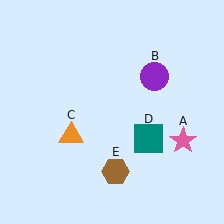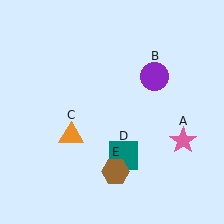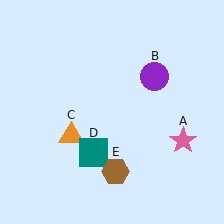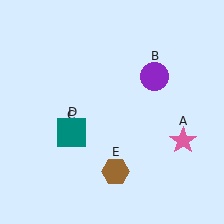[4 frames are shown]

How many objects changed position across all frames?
1 object changed position: teal square (object D).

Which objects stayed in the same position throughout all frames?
Pink star (object A) and purple circle (object B) and orange triangle (object C) and brown hexagon (object E) remained stationary.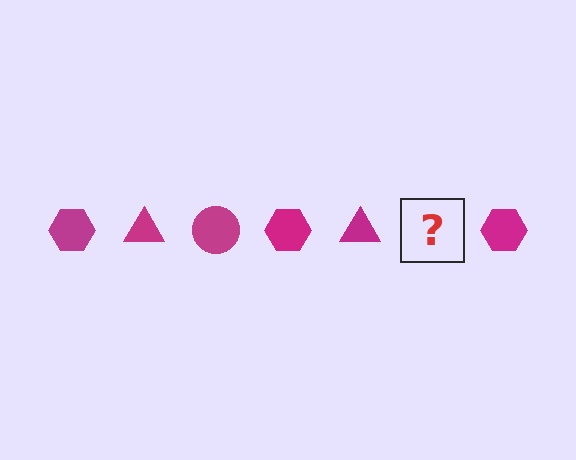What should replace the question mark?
The question mark should be replaced with a magenta circle.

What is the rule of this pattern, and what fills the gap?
The rule is that the pattern cycles through hexagon, triangle, circle shapes in magenta. The gap should be filled with a magenta circle.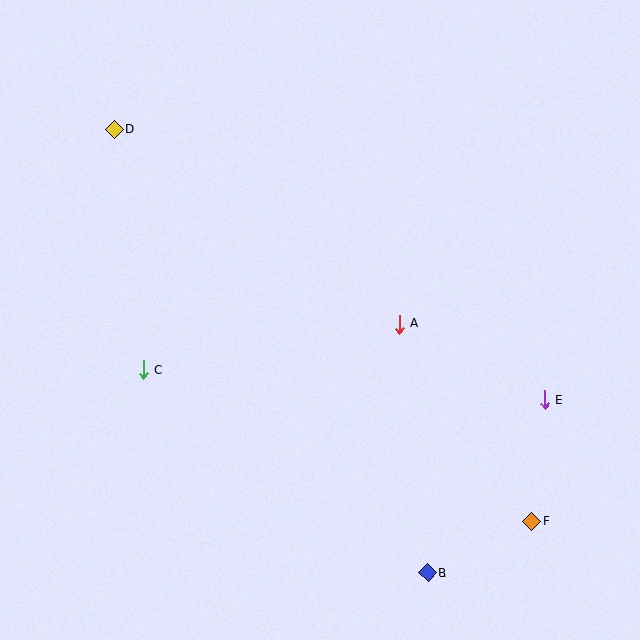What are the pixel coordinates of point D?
Point D is at (114, 130).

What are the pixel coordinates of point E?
Point E is at (545, 399).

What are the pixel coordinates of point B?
Point B is at (428, 573).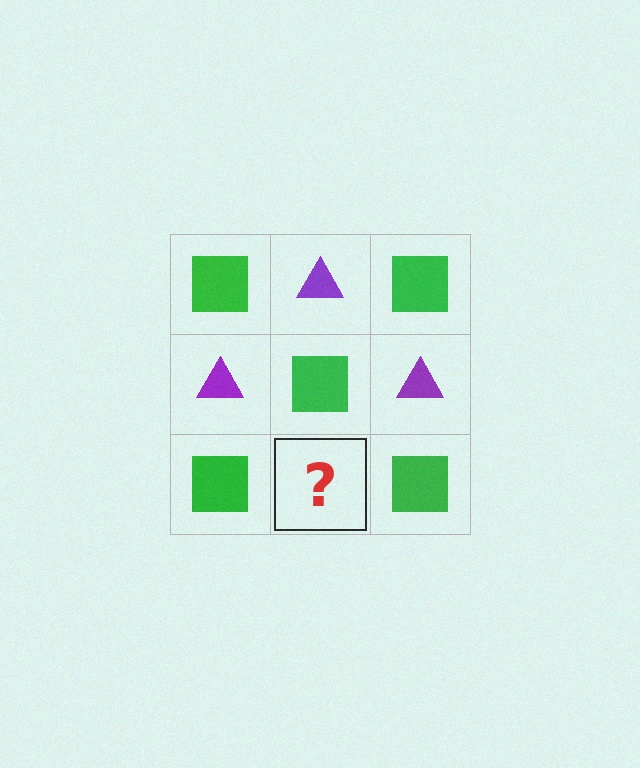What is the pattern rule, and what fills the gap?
The rule is that it alternates green square and purple triangle in a checkerboard pattern. The gap should be filled with a purple triangle.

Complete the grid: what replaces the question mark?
The question mark should be replaced with a purple triangle.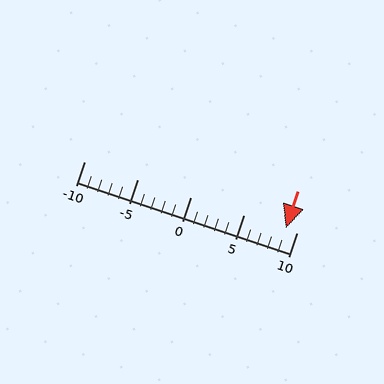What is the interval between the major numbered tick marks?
The major tick marks are spaced 5 units apart.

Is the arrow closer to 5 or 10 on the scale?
The arrow is closer to 10.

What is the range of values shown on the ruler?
The ruler shows values from -10 to 10.